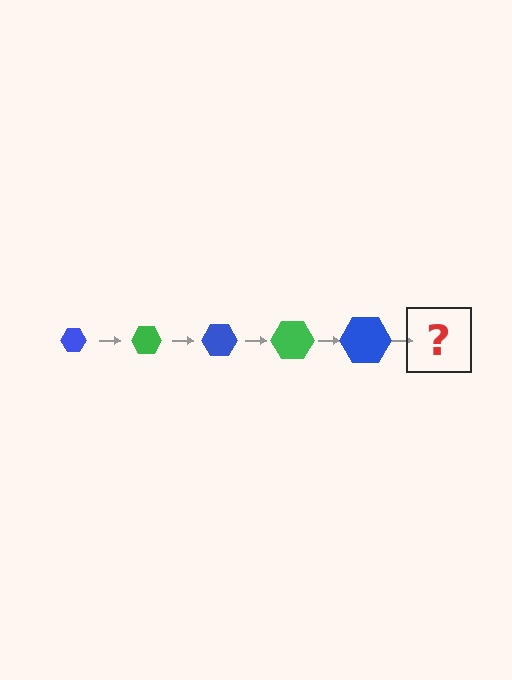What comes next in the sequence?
The next element should be a green hexagon, larger than the previous one.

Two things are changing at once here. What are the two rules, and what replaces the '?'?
The two rules are that the hexagon grows larger each step and the color cycles through blue and green. The '?' should be a green hexagon, larger than the previous one.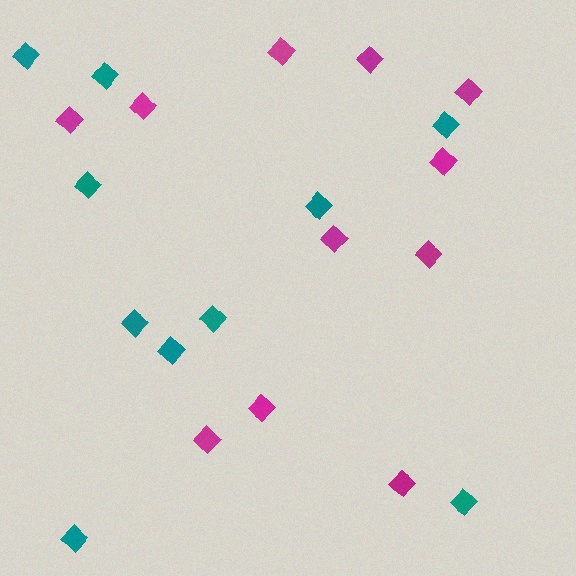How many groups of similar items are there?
There are 2 groups: one group of magenta diamonds (11) and one group of teal diamonds (10).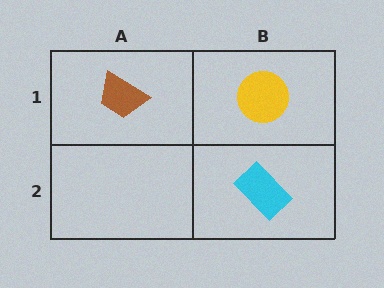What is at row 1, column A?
A brown trapezoid.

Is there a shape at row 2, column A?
No, that cell is empty.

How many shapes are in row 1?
2 shapes.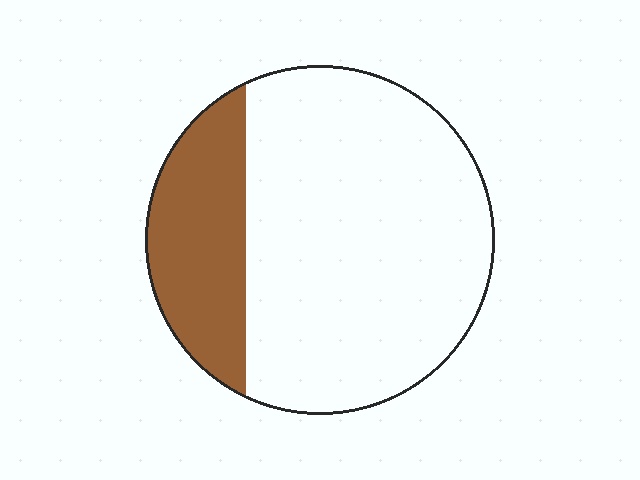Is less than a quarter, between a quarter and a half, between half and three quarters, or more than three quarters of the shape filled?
Less than a quarter.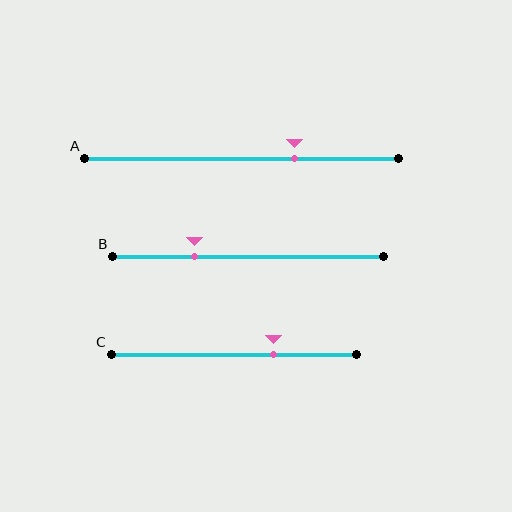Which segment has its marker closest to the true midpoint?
Segment C has its marker closest to the true midpoint.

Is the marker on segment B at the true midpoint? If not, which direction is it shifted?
No, the marker on segment B is shifted to the left by about 20% of the segment length.